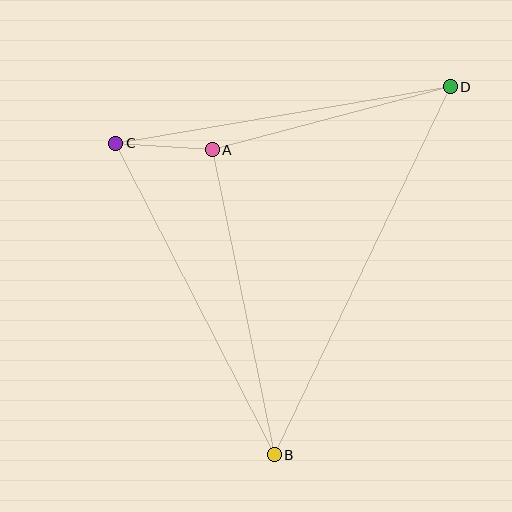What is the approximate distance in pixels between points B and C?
The distance between B and C is approximately 350 pixels.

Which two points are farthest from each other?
Points B and D are farthest from each other.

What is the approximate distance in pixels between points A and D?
The distance between A and D is approximately 246 pixels.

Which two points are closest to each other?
Points A and C are closest to each other.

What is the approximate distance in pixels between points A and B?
The distance between A and B is approximately 311 pixels.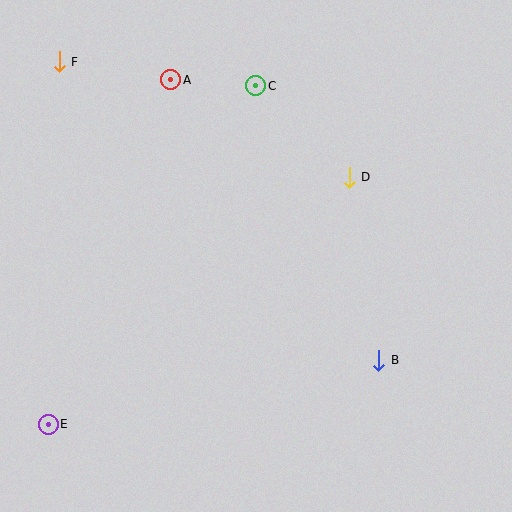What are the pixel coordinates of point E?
Point E is at (48, 424).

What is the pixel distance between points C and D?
The distance between C and D is 131 pixels.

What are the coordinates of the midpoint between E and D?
The midpoint between E and D is at (199, 301).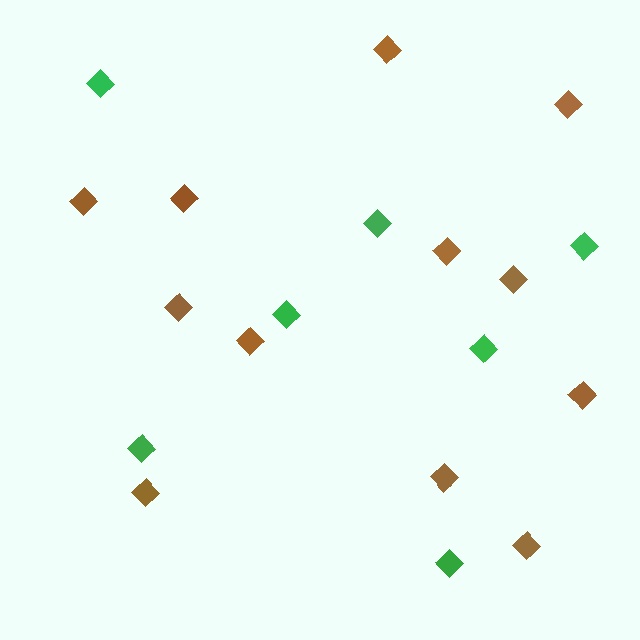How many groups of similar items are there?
There are 2 groups: one group of brown diamonds (12) and one group of green diamonds (7).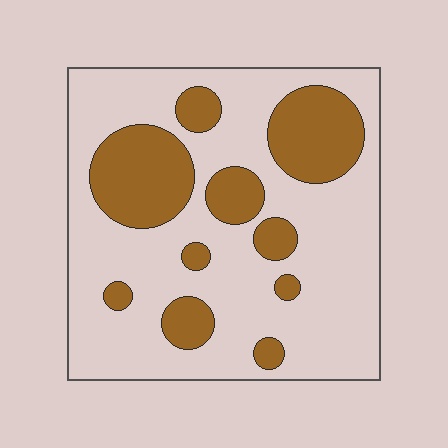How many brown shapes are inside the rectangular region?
10.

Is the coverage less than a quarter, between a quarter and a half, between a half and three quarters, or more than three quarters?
Between a quarter and a half.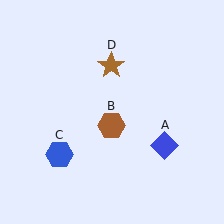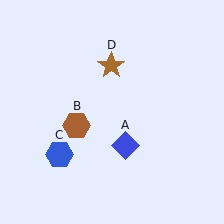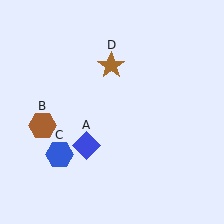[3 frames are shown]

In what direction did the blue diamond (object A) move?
The blue diamond (object A) moved left.